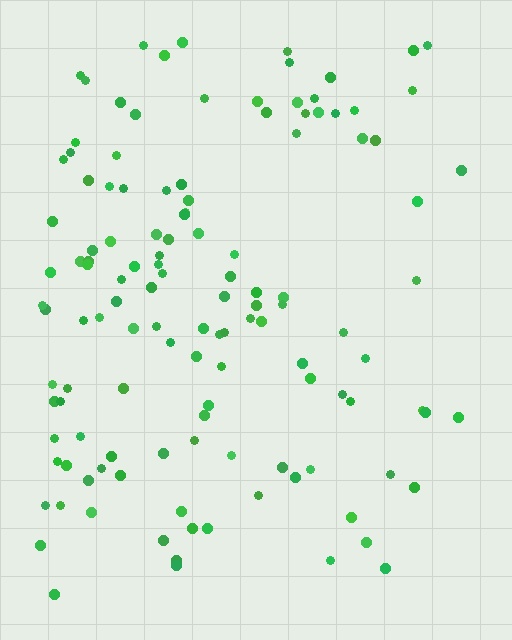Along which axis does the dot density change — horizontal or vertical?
Horizontal.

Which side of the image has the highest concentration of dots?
The left.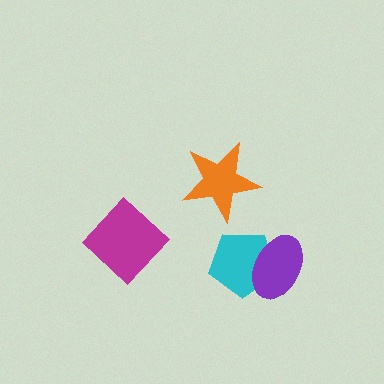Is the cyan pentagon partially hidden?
Yes, it is partially covered by another shape.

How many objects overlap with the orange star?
0 objects overlap with the orange star.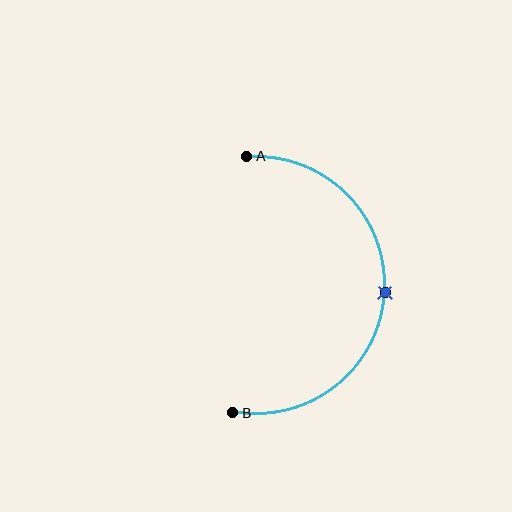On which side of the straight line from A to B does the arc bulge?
The arc bulges to the right of the straight line connecting A and B.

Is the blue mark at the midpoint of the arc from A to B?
Yes. The blue mark lies on the arc at equal arc-length from both A and B — it is the arc midpoint.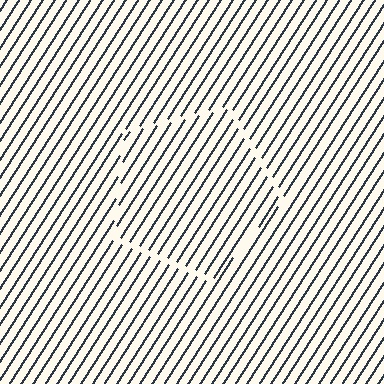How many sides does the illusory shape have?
5 sides — the line-ends trace a pentagon.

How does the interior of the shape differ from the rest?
The interior of the shape contains the same grating, shifted by half a period — the contour is defined by the phase discontinuity where line-ends from the inner and outer gratings abut.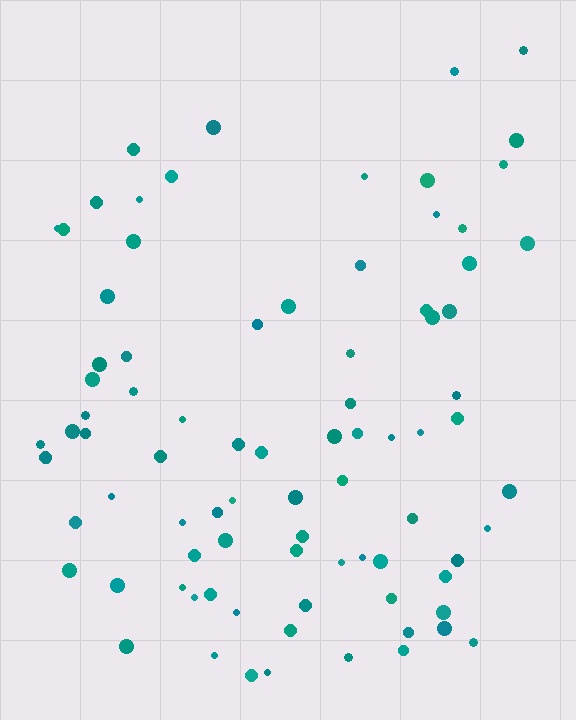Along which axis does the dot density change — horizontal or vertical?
Vertical.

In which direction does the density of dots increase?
From top to bottom, with the bottom side densest.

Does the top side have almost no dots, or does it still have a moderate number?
Still a moderate number, just noticeably fewer than the bottom.